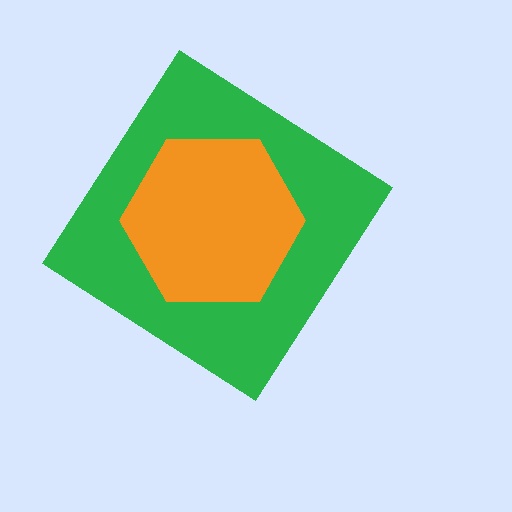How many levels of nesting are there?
2.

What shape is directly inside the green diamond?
The orange hexagon.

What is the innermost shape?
The orange hexagon.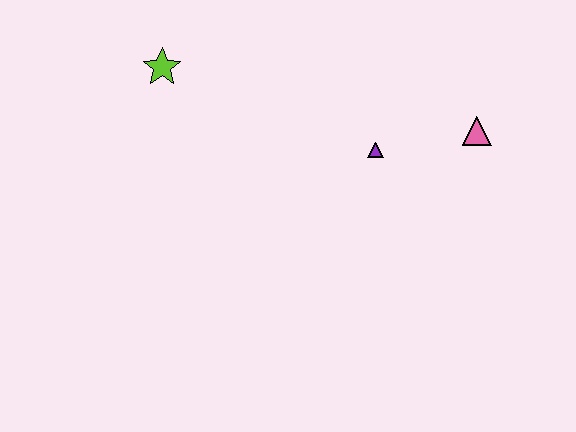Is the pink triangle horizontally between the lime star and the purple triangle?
No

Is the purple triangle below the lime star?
Yes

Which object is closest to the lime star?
The purple triangle is closest to the lime star.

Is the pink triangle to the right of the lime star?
Yes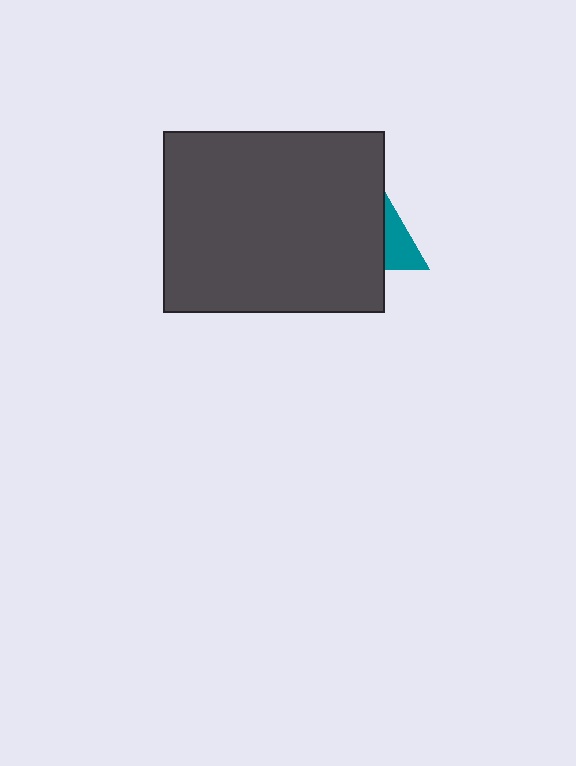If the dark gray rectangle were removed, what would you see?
You would see the complete teal triangle.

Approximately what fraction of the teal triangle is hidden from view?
Roughly 69% of the teal triangle is hidden behind the dark gray rectangle.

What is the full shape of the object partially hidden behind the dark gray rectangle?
The partially hidden object is a teal triangle.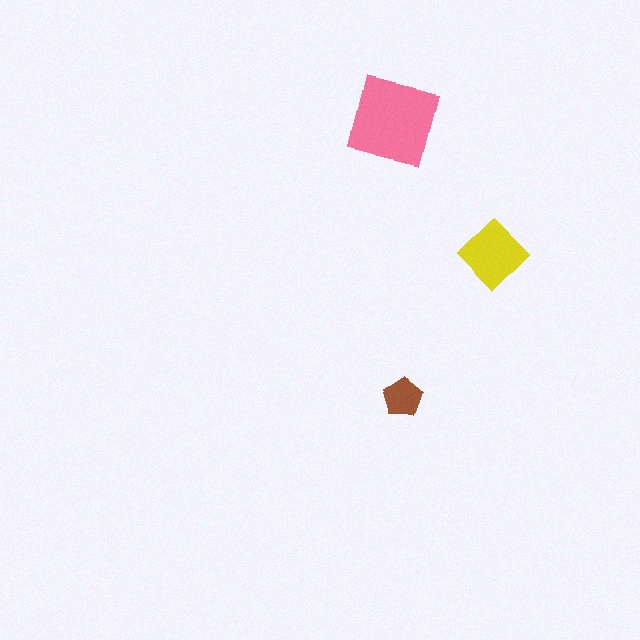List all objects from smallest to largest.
The brown pentagon, the yellow diamond, the pink square.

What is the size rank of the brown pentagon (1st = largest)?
3rd.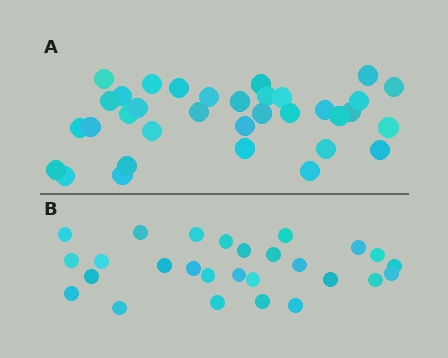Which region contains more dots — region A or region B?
Region A (the top region) has more dots.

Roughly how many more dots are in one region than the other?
Region A has roughly 8 or so more dots than region B.